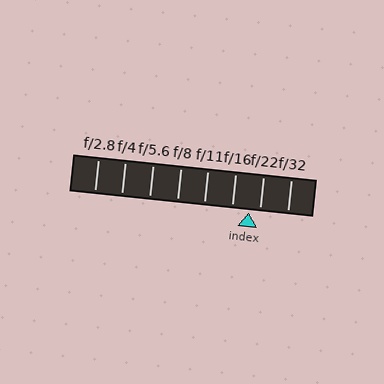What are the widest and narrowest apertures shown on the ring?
The widest aperture shown is f/2.8 and the narrowest is f/32.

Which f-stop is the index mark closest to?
The index mark is closest to f/22.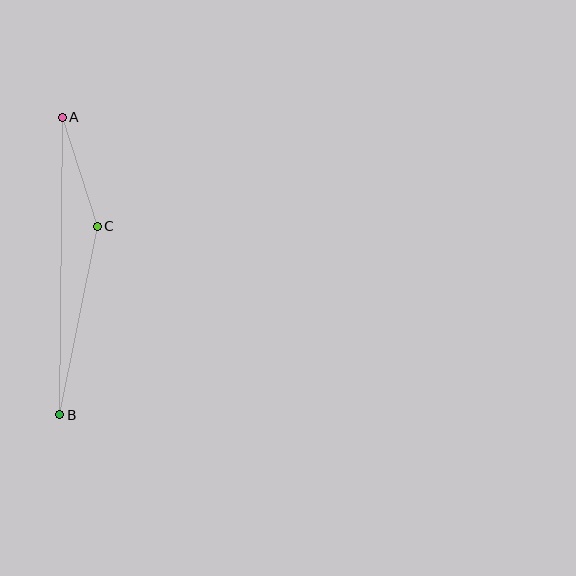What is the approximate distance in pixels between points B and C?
The distance between B and C is approximately 192 pixels.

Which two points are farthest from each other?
Points A and B are farthest from each other.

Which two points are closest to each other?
Points A and C are closest to each other.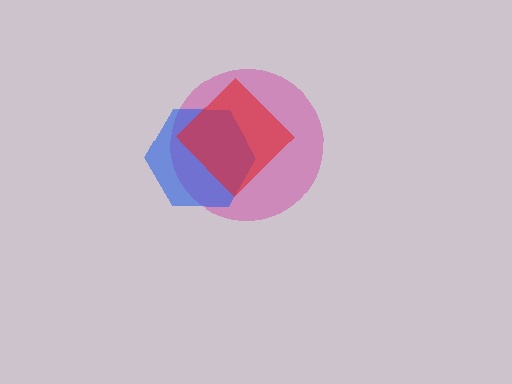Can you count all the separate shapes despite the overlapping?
Yes, there are 3 separate shapes.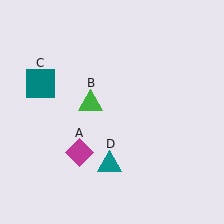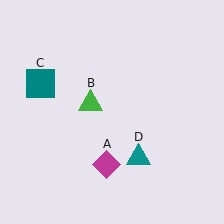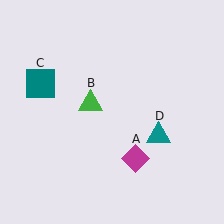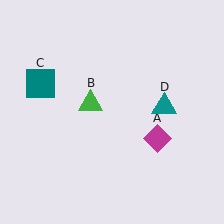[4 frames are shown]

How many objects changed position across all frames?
2 objects changed position: magenta diamond (object A), teal triangle (object D).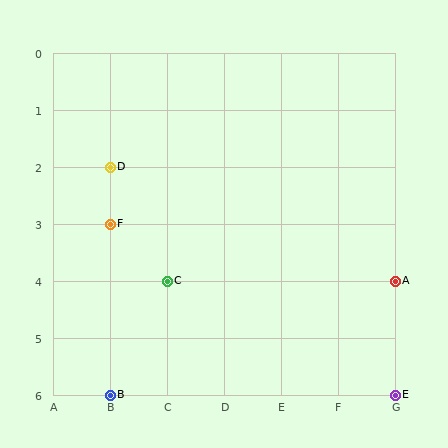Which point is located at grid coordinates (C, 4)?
Point C is at (C, 4).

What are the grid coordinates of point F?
Point F is at grid coordinates (B, 3).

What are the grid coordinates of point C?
Point C is at grid coordinates (C, 4).